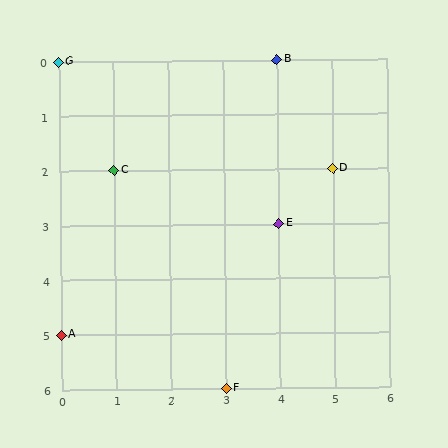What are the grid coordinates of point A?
Point A is at grid coordinates (0, 5).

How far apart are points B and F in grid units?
Points B and F are 1 column and 6 rows apart (about 6.1 grid units diagonally).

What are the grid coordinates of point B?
Point B is at grid coordinates (4, 0).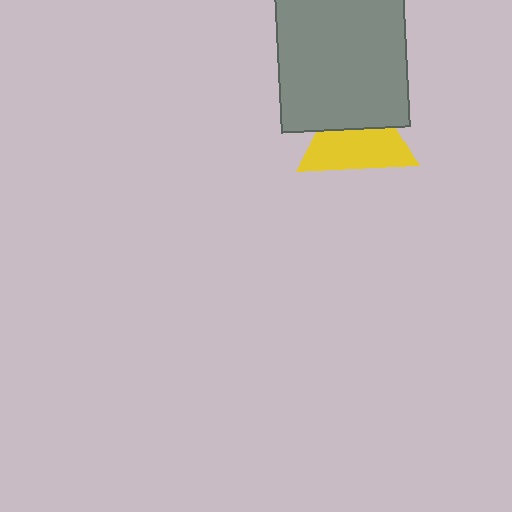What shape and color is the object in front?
The object in front is a gray rectangle.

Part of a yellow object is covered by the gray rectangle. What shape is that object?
It is a triangle.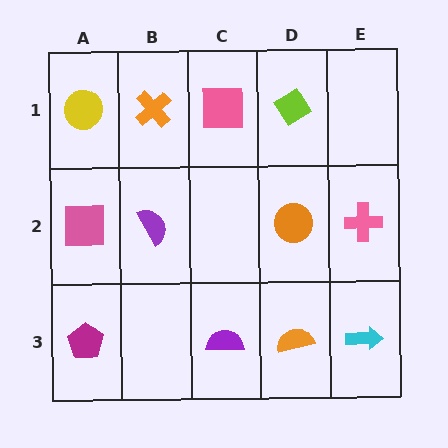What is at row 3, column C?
A purple semicircle.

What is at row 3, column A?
A magenta pentagon.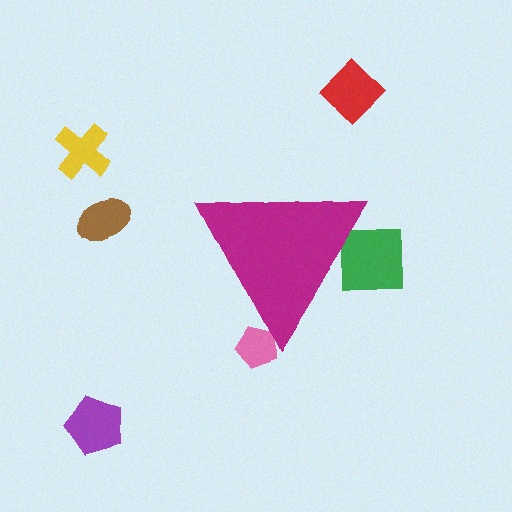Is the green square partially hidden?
Yes, the green square is partially hidden behind the magenta triangle.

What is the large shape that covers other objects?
A magenta triangle.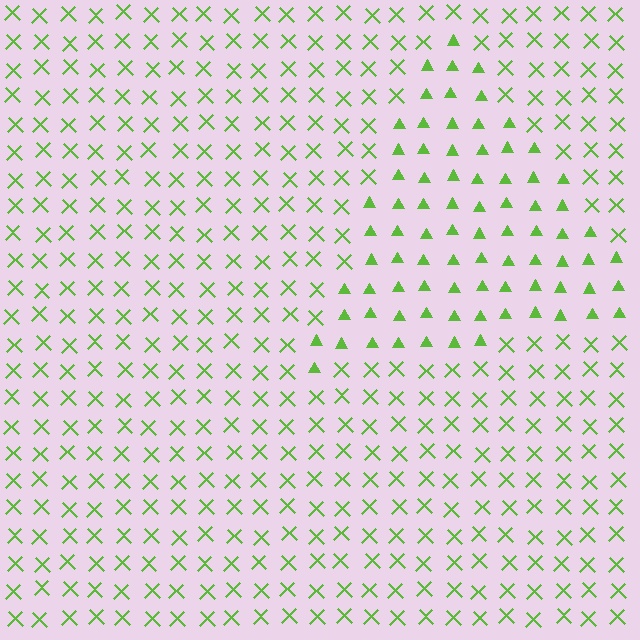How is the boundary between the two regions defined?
The boundary is defined by a change in element shape: triangles inside vs. X marks outside. All elements share the same color and spacing.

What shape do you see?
I see a triangle.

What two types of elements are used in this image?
The image uses triangles inside the triangle region and X marks outside it.